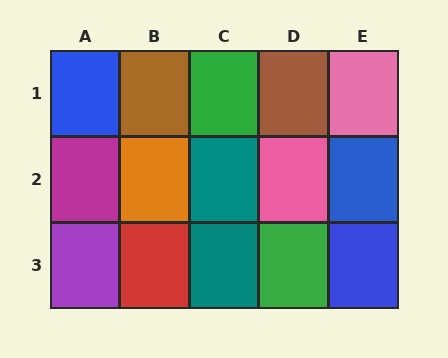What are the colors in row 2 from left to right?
Magenta, orange, teal, pink, blue.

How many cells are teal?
2 cells are teal.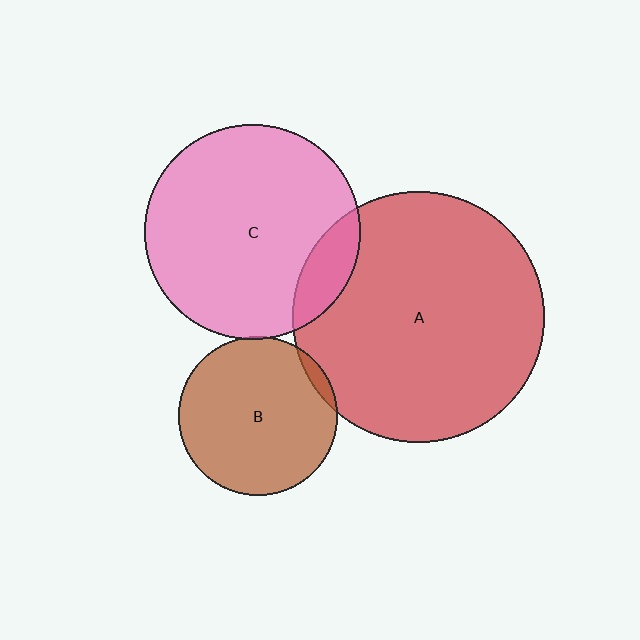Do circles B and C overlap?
Yes.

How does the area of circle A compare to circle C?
Approximately 1.4 times.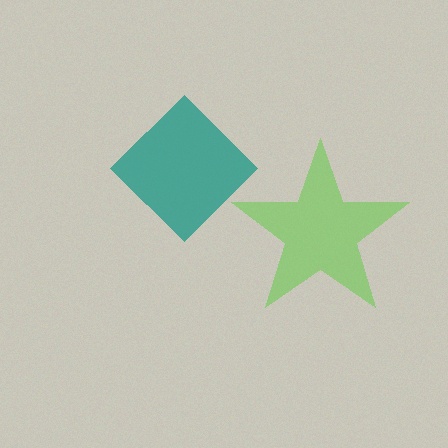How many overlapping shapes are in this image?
There are 2 overlapping shapes in the image.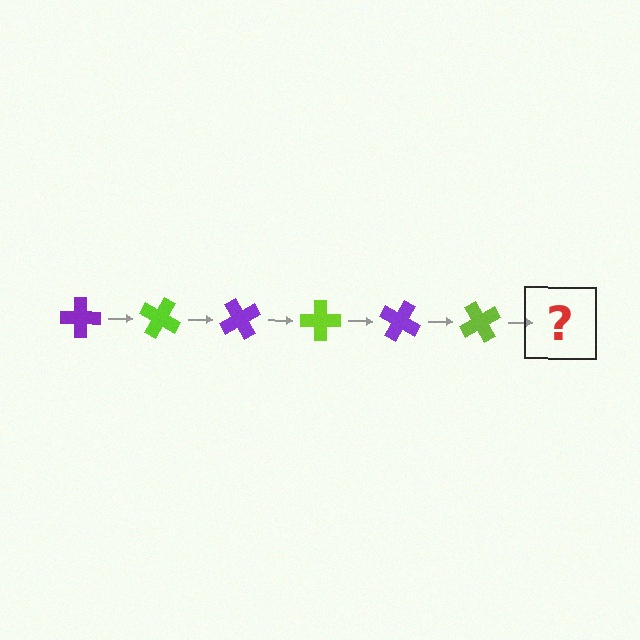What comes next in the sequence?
The next element should be a purple cross, rotated 180 degrees from the start.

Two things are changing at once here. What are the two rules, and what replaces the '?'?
The two rules are that it rotates 30 degrees each step and the color cycles through purple and lime. The '?' should be a purple cross, rotated 180 degrees from the start.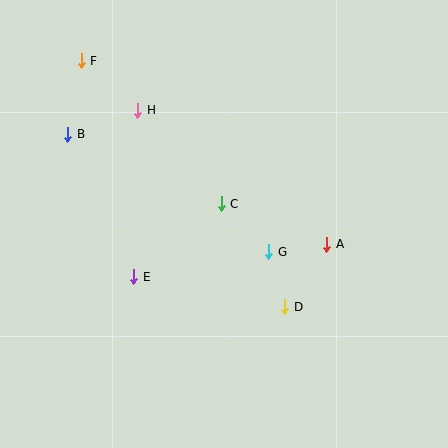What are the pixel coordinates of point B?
Point B is at (68, 134).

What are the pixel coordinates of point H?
Point H is at (138, 110).